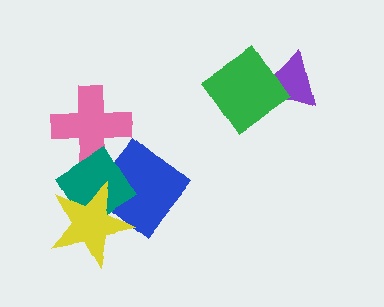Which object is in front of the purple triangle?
The green diamond is in front of the purple triangle.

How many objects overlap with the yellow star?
2 objects overlap with the yellow star.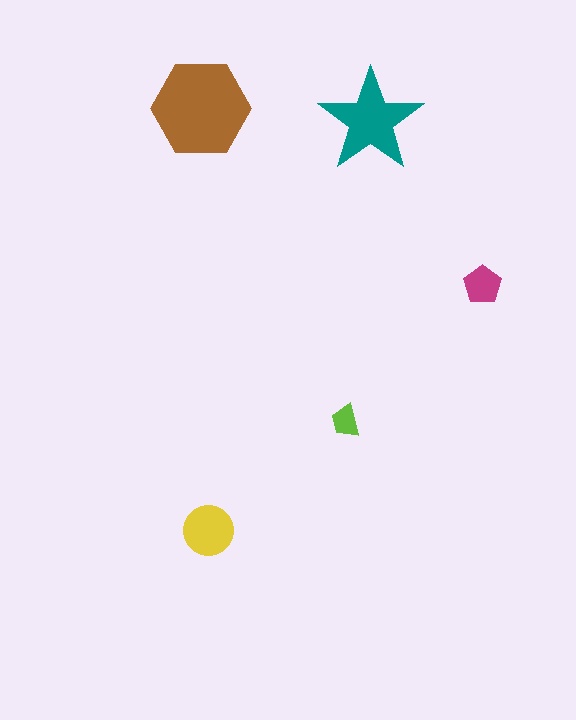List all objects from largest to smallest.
The brown hexagon, the teal star, the yellow circle, the magenta pentagon, the lime trapezoid.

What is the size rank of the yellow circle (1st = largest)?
3rd.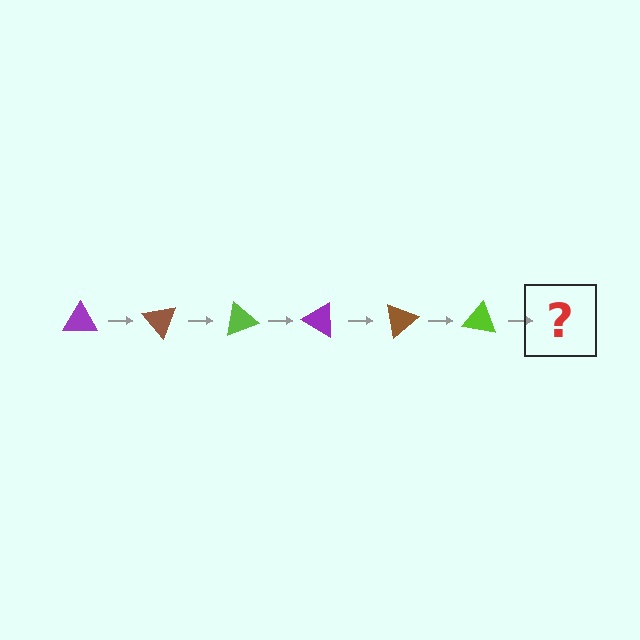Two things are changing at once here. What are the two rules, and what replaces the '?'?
The two rules are that it rotates 50 degrees each step and the color cycles through purple, brown, and lime. The '?' should be a purple triangle, rotated 300 degrees from the start.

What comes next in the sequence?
The next element should be a purple triangle, rotated 300 degrees from the start.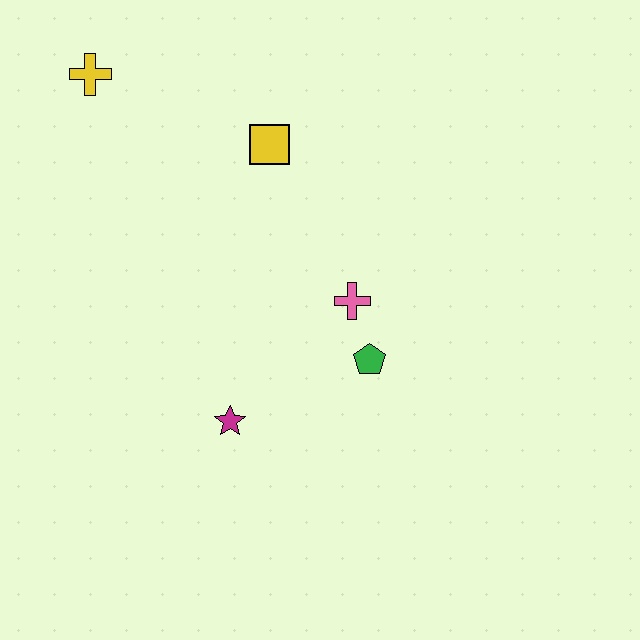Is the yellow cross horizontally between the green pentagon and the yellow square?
No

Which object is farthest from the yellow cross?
The green pentagon is farthest from the yellow cross.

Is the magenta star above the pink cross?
No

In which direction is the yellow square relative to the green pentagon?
The yellow square is above the green pentagon.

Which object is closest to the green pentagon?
The pink cross is closest to the green pentagon.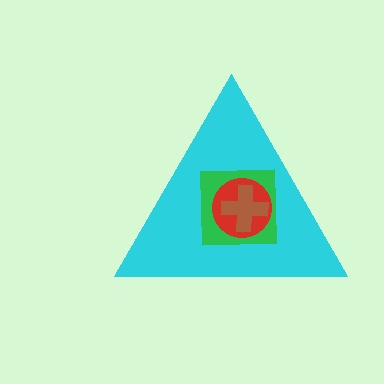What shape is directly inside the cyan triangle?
The green square.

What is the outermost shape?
The cyan triangle.